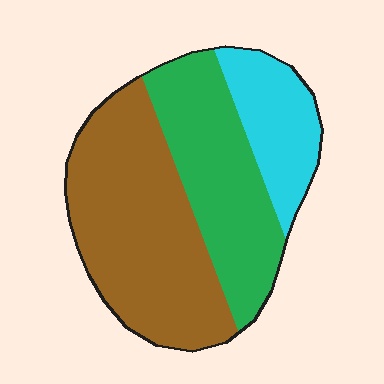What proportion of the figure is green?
Green covers 33% of the figure.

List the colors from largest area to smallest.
From largest to smallest: brown, green, cyan.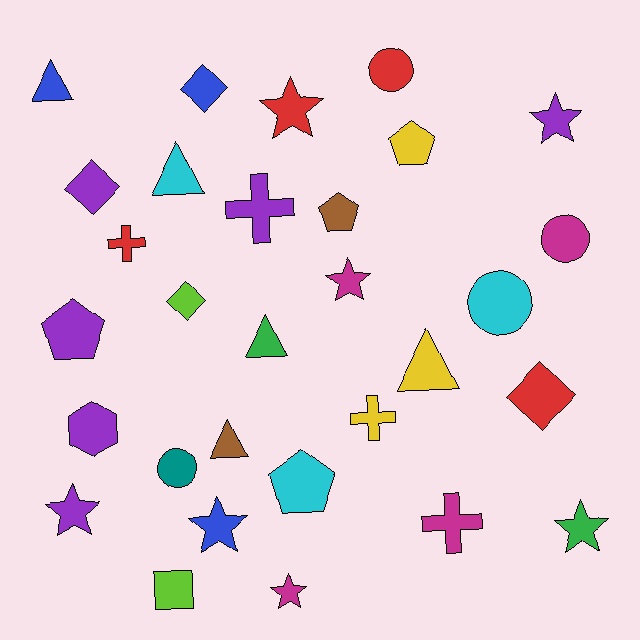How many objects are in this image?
There are 30 objects.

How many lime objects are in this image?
There are 2 lime objects.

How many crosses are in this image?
There are 4 crosses.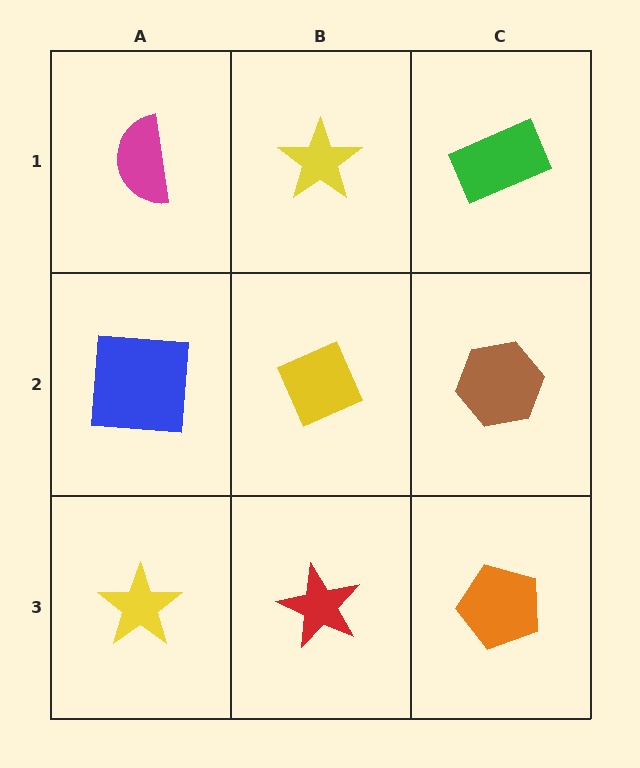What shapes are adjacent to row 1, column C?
A brown hexagon (row 2, column C), a yellow star (row 1, column B).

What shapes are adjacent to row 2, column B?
A yellow star (row 1, column B), a red star (row 3, column B), a blue square (row 2, column A), a brown hexagon (row 2, column C).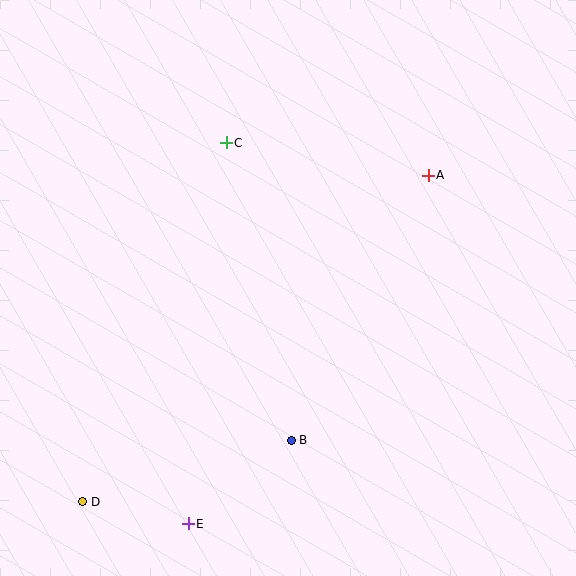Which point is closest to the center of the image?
Point B at (291, 440) is closest to the center.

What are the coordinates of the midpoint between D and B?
The midpoint between D and B is at (187, 471).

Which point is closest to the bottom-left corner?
Point D is closest to the bottom-left corner.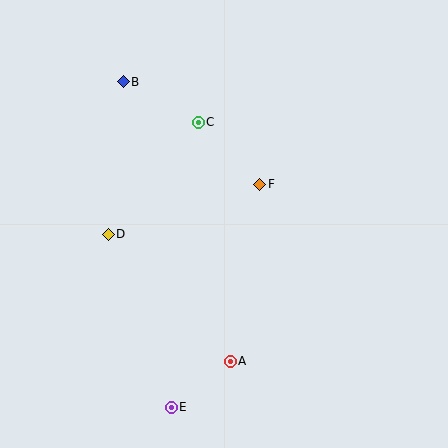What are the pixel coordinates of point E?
Point E is at (171, 407).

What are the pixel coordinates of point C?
Point C is at (198, 122).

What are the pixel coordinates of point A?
Point A is at (230, 361).